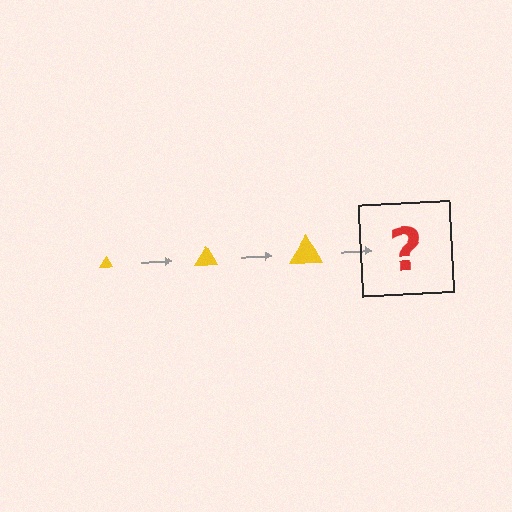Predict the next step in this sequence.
The next step is a yellow triangle, larger than the previous one.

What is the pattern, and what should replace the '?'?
The pattern is that the triangle gets progressively larger each step. The '?' should be a yellow triangle, larger than the previous one.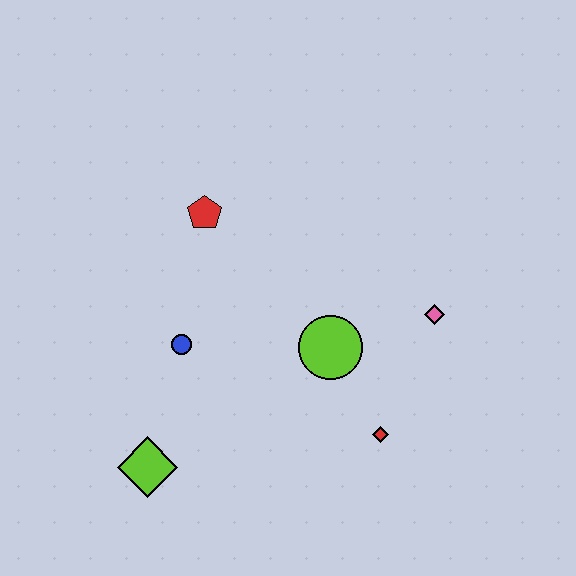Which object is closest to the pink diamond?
The lime circle is closest to the pink diamond.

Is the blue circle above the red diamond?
Yes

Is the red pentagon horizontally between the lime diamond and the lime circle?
Yes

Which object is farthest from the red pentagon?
The red diamond is farthest from the red pentagon.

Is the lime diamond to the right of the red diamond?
No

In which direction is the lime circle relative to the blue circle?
The lime circle is to the right of the blue circle.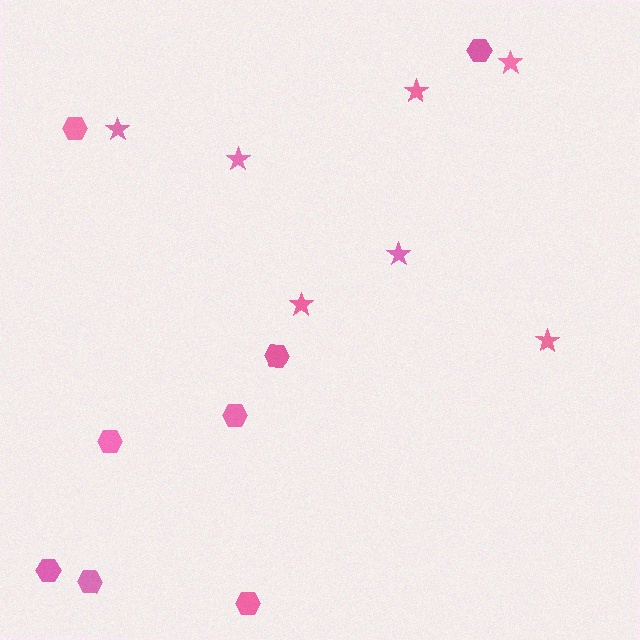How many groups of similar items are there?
There are 2 groups: one group of hexagons (8) and one group of stars (7).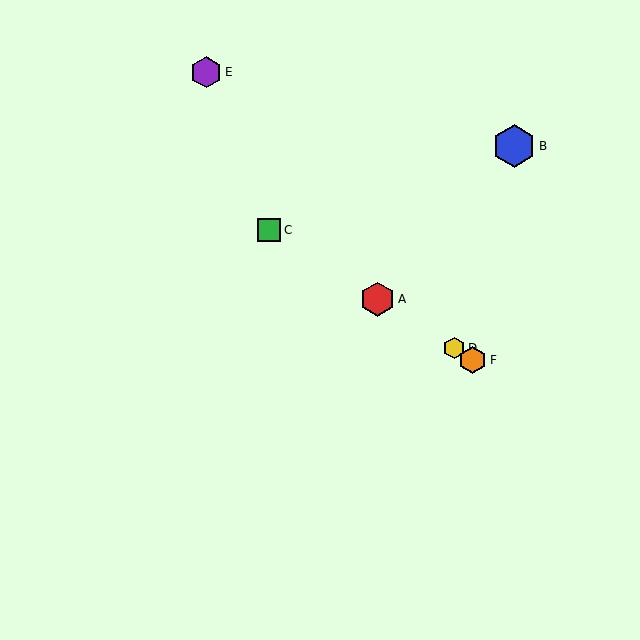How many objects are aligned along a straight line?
4 objects (A, C, D, F) are aligned along a straight line.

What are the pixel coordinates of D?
Object D is at (454, 348).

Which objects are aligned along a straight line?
Objects A, C, D, F are aligned along a straight line.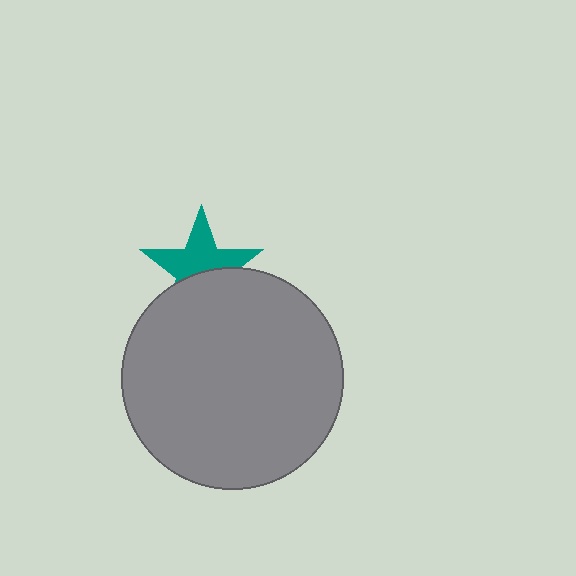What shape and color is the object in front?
The object in front is a gray circle.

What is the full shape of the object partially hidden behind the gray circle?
The partially hidden object is a teal star.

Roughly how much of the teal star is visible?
About half of it is visible (roughly 57%).